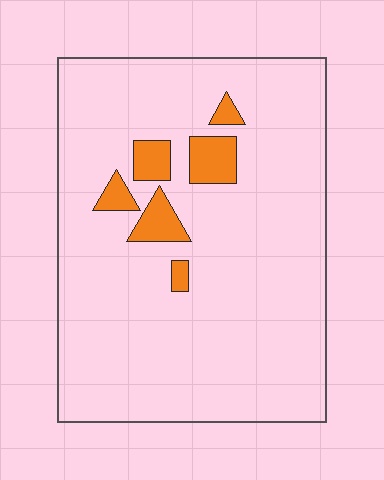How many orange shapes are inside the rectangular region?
6.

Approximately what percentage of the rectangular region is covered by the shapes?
Approximately 10%.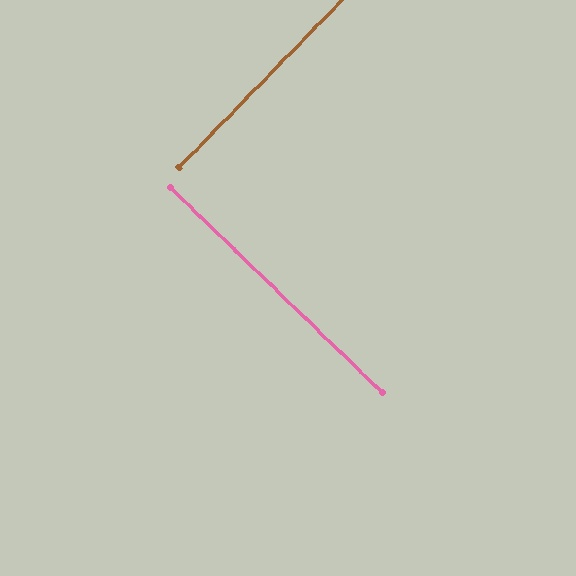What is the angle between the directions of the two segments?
Approximately 90 degrees.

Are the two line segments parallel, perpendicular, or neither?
Perpendicular — they meet at approximately 90°.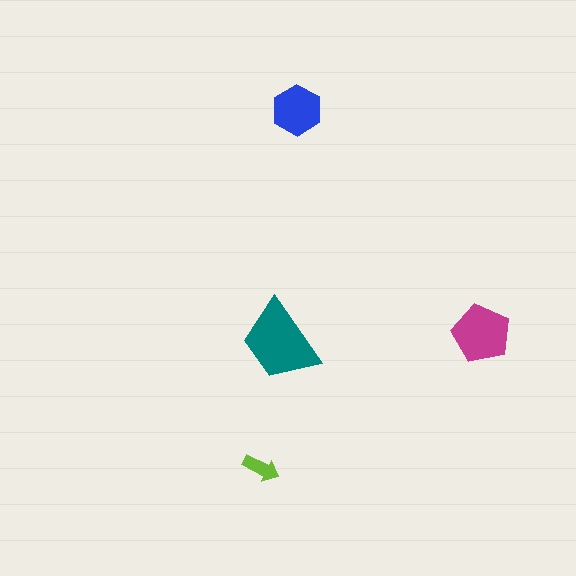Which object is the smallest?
The lime arrow.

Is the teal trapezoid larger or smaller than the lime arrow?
Larger.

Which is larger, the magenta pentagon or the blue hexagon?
The magenta pentagon.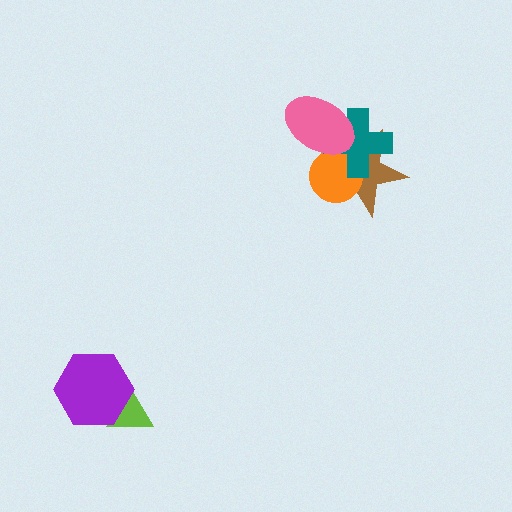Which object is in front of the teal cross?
The pink ellipse is in front of the teal cross.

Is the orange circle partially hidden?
Yes, it is partially covered by another shape.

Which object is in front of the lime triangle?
The purple hexagon is in front of the lime triangle.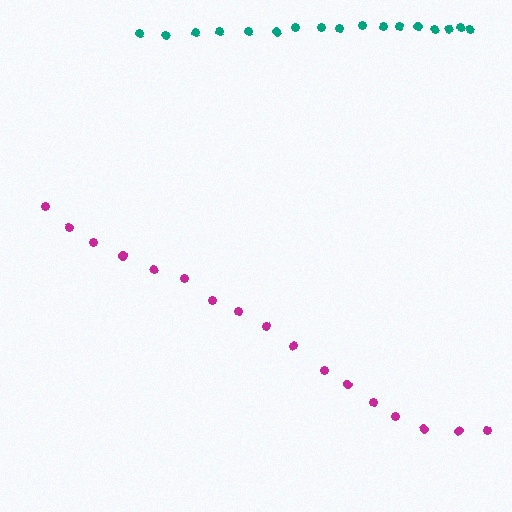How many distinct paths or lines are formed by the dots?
There are 2 distinct paths.